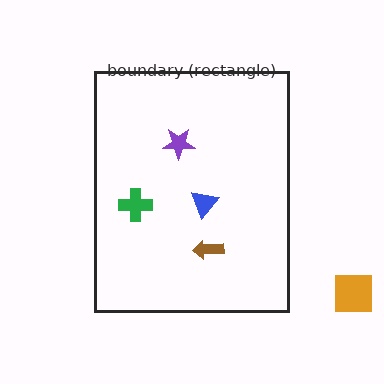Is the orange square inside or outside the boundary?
Outside.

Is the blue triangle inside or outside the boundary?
Inside.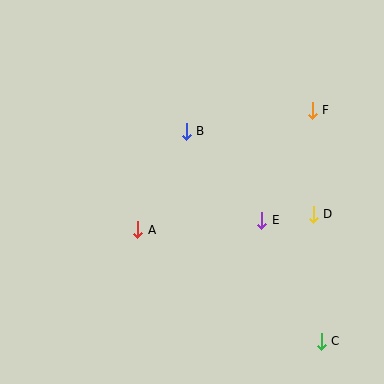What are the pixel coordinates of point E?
Point E is at (262, 220).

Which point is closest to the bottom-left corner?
Point A is closest to the bottom-left corner.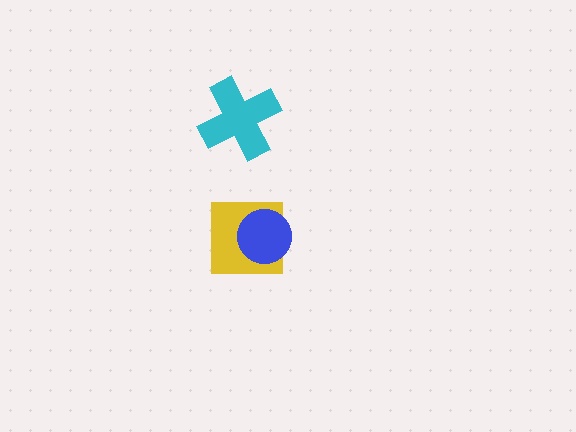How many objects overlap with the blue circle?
1 object overlaps with the blue circle.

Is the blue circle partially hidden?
No, no other shape covers it.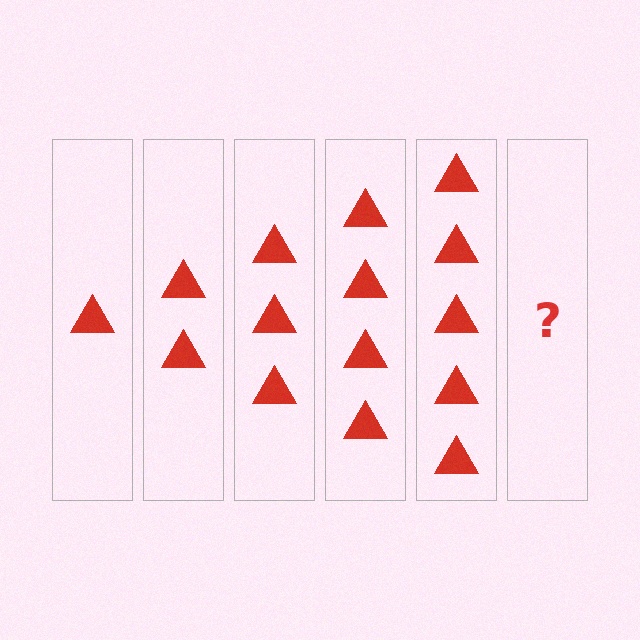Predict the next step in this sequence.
The next step is 6 triangles.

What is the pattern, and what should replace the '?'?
The pattern is that each step adds one more triangle. The '?' should be 6 triangles.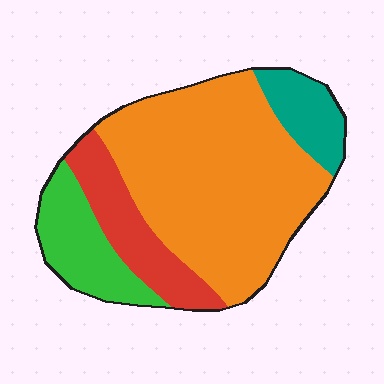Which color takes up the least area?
Teal, at roughly 10%.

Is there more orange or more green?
Orange.